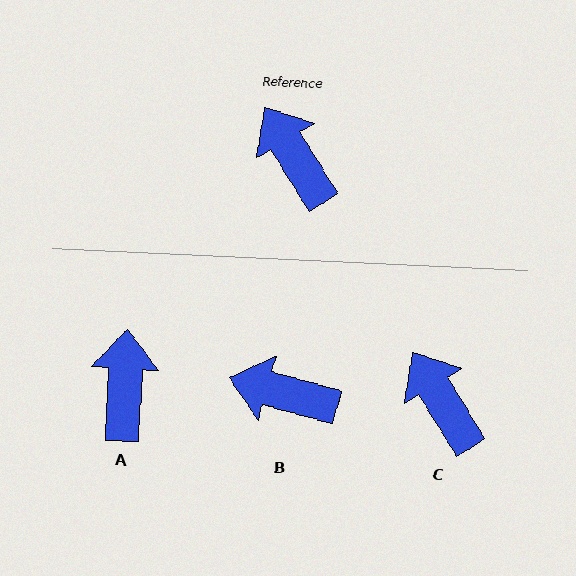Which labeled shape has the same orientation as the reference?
C.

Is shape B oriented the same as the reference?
No, it is off by about 43 degrees.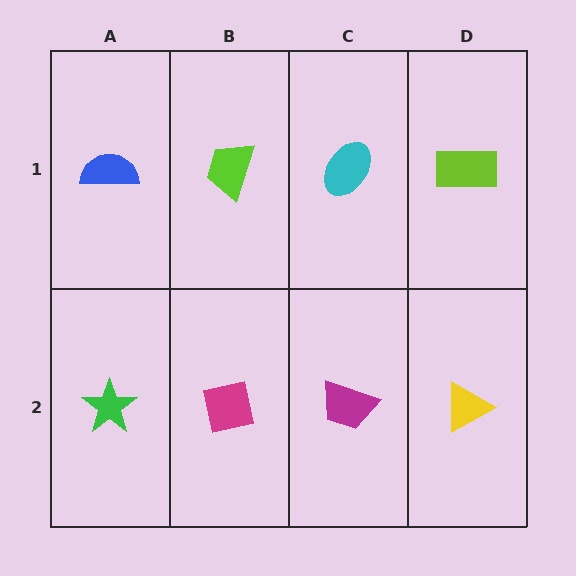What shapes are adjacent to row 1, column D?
A yellow triangle (row 2, column D), a cyan ellipse (row 1, column C).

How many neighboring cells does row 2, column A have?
2.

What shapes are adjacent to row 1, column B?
A magenta square (row 2, column B), a blue semicircle (row 1, column A), a cyan ellipse (row 1, column C).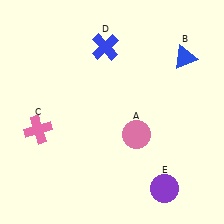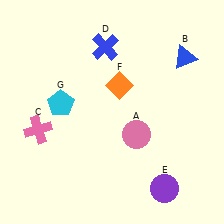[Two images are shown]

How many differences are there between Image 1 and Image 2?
There are 2 differences between the two images.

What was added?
An orange diamond (F), a cyan pentagon (G) were added in Image 2.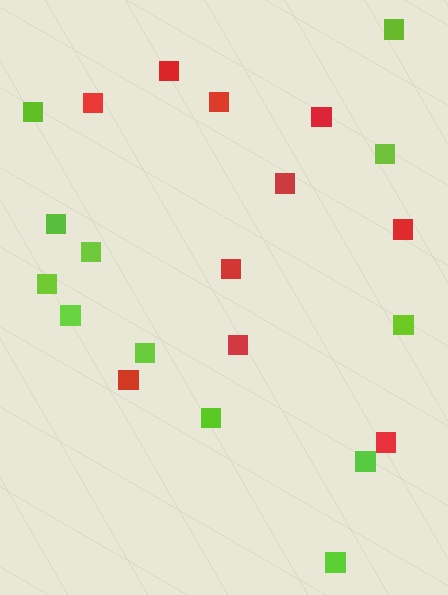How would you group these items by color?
There are 2 groups: one group of lime squares (12) and one group of red squares (10).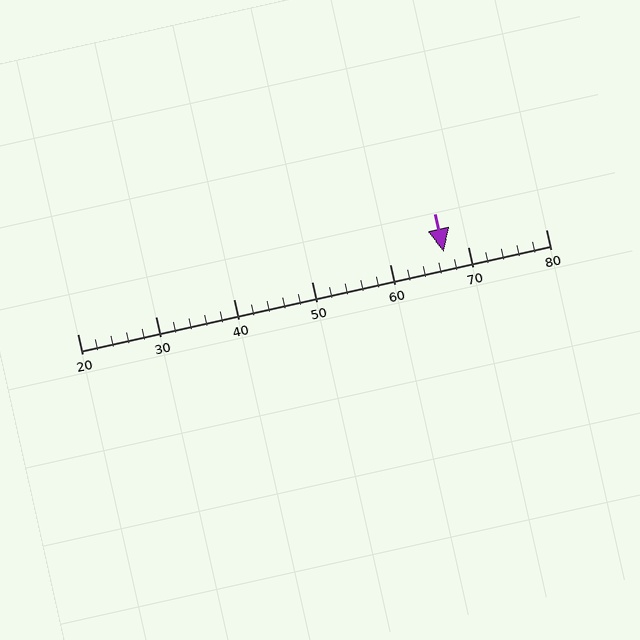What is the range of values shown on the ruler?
The ruler shows values from 20 to 80.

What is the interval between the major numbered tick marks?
The major tick marks are spaced 10 units apart.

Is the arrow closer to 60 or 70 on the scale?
The arrow is closer to 70.